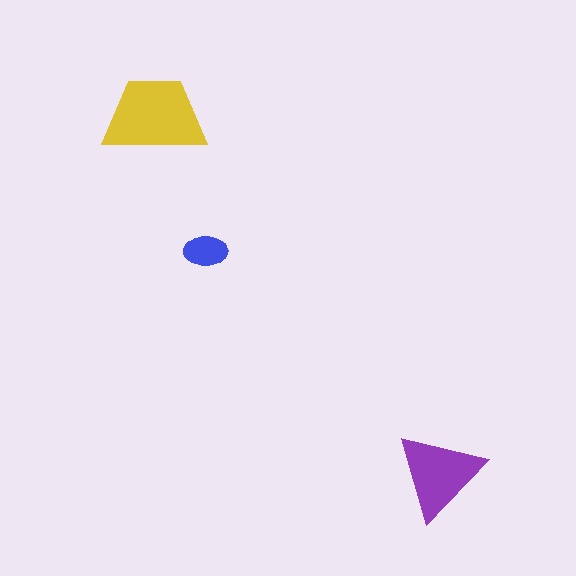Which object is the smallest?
The blue ellipse.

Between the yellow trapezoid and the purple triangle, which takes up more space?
The yellow trapezoid.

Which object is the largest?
The yellow trapezoid.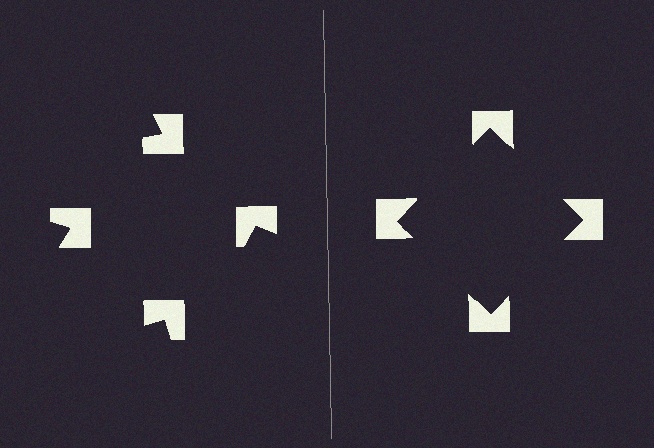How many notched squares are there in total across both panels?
8 — 4 on each side.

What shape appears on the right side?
An illusory square.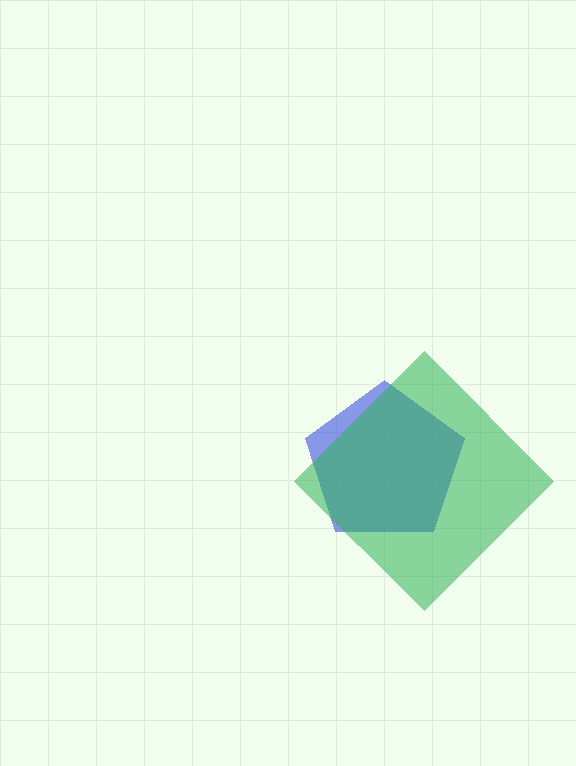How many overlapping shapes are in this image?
There are 2 overlapping shapes in the image.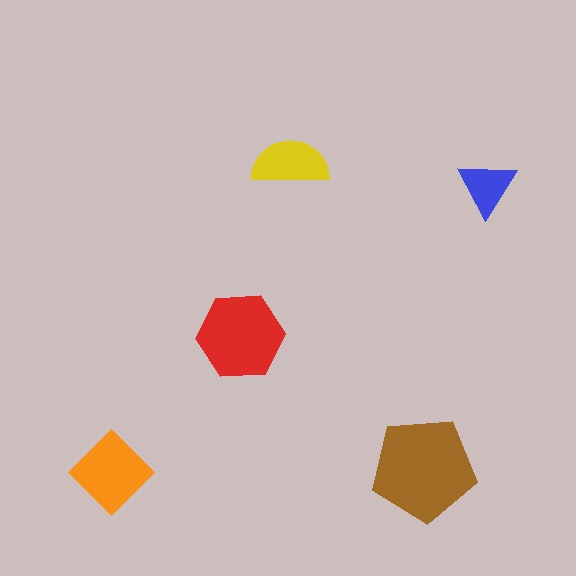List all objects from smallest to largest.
The blue triangle, the yellow semicircle, the orange diamond, the red hexagon, the brown pentagon.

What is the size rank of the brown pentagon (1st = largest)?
1st.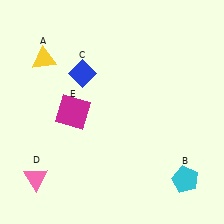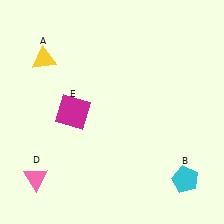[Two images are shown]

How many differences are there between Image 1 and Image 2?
There is 1 difference between the two images.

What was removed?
The blue diamond (C) was removed in Image 2.